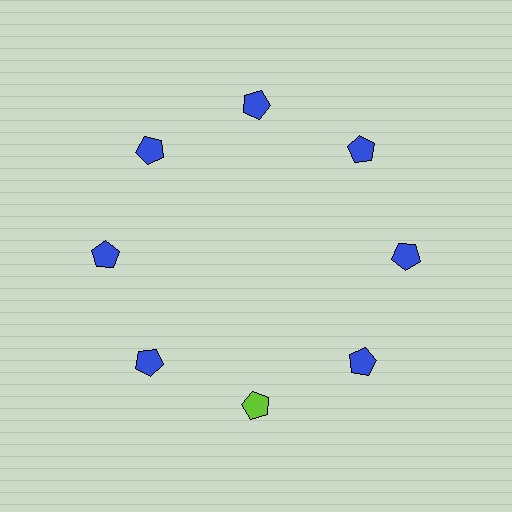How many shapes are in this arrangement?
There are 8 shapes arranged in a ring pattern.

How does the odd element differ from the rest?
It has a different color: lime instead of blue.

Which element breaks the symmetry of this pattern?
The lime pentagon at roughly the 6 o'clock position breaks the symmetry. All other shapes are blue pentagons.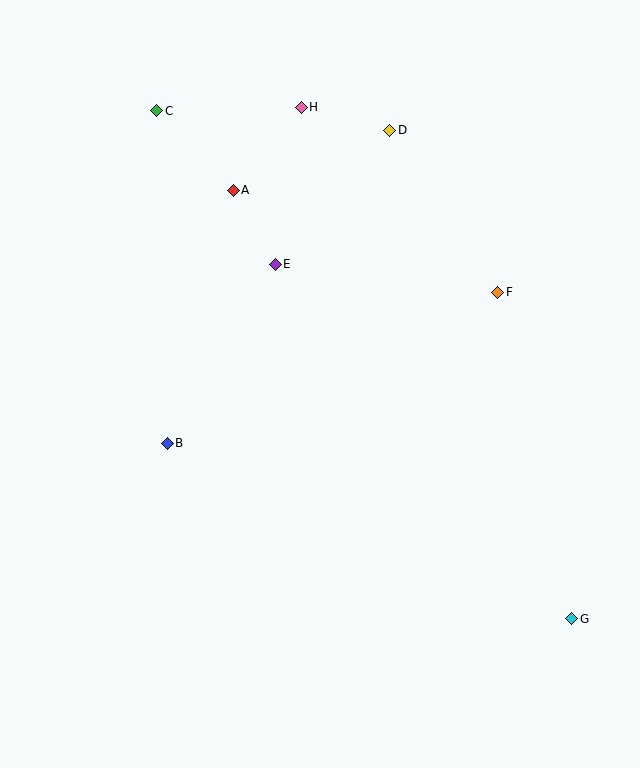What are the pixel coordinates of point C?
Point C is at (157, 111).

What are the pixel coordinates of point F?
Point F is at (498, 292).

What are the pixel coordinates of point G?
Point G is at (572, 619).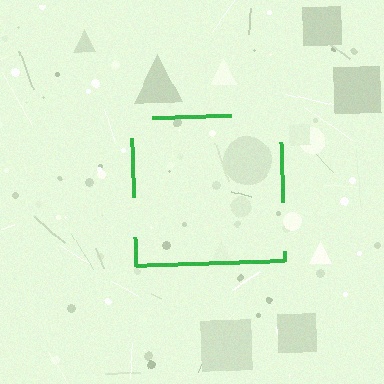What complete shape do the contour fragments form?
The contour fragments form a square.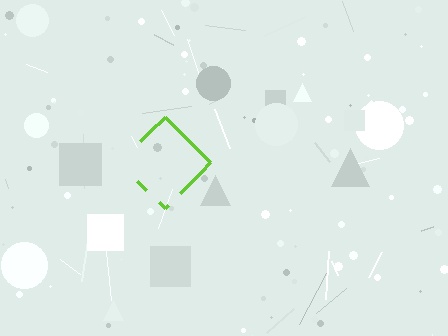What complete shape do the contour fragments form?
The contour fragments form a diamond.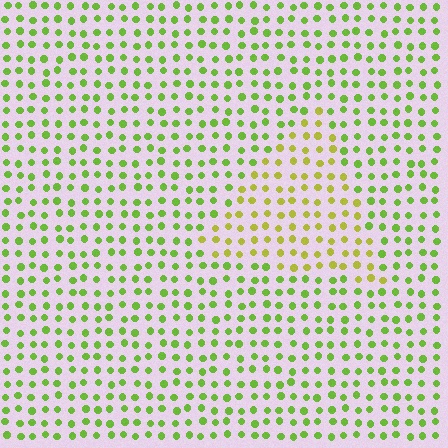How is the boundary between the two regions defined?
The boundary is defined purely by a slight shift in hue (about 31 degrees). Spacing, size, and orientation are identical on both sides.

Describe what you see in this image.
The image is filled with small lime elements in a uniform arrangement. A triangle-shaped region is visible where the elements are tinted to a slightly different hue, forming a subtle color boundary.